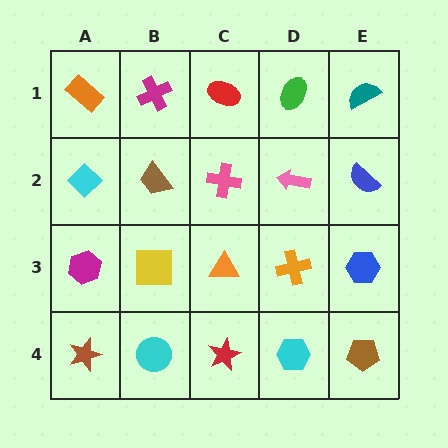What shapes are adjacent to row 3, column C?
A pink cross (row 2, column C), a red star (row 4, column C), a yellow square (row 3, column B), an orange cross (row 3, column D).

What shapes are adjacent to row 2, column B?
A magenta cross (row 1, column B), a yellow square (row 3, column B), a cyan diamond (row 2, column A), a pink cross (row 2, column C).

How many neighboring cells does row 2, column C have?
4.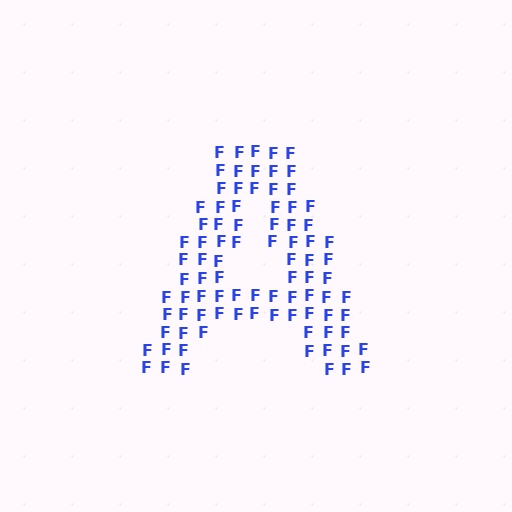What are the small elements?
The small elements are letter F's.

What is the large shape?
The large shape is the letter A.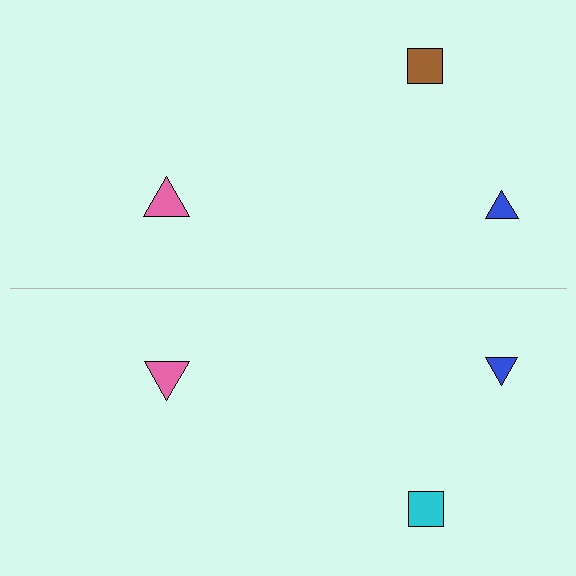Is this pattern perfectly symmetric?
No, the pattern is not perfectly symmetric. The cyan square on the bottom side breaks the symmetry — its mirror counterpart is brown.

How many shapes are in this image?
There are 6 shapes in this image.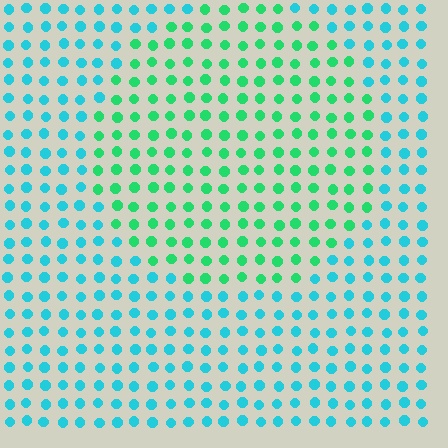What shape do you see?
I see a circle.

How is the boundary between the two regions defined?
The boundary is defined purely by a slight shift in hue (about 41 degrees). Spacing, size, and orientation are identical on both sides.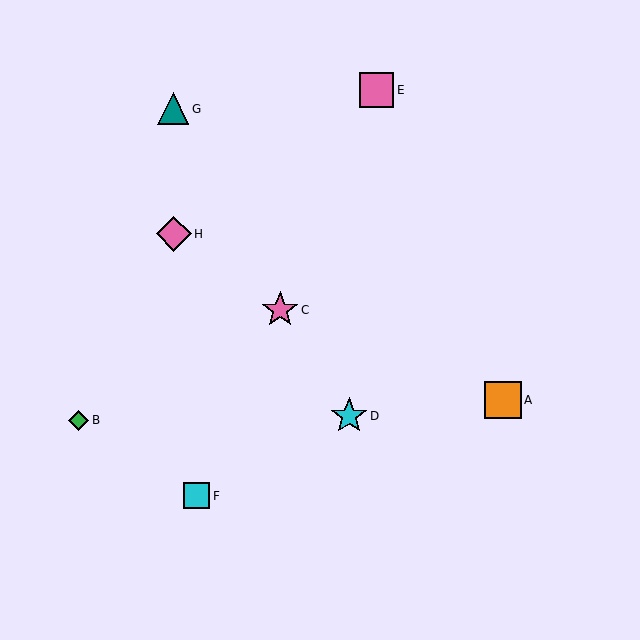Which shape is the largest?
The orange square (labeled A) is the largest.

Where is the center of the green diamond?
The center of the green diamond is at (78, 420).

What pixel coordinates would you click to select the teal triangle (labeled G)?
Click at (173, 109) to select the teal triangle G.